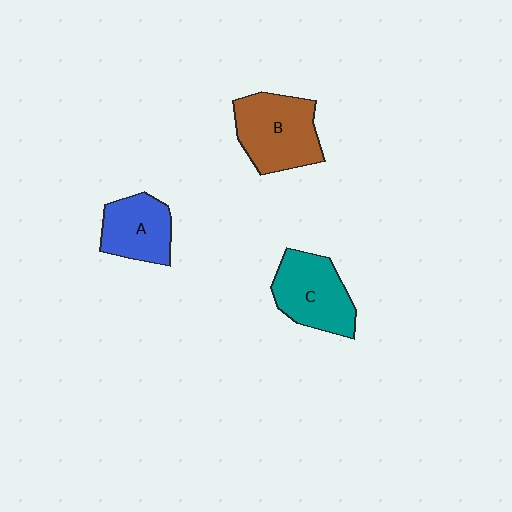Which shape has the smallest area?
Shape A (blue).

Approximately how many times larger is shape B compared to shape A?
Approximately 1.3 times.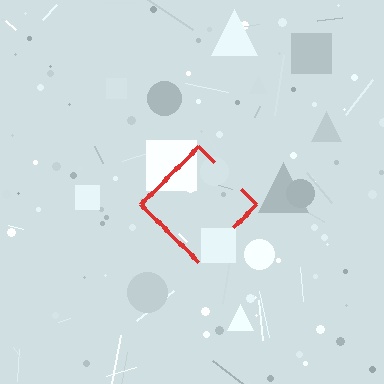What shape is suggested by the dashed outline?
The dashed outline suggests a diamond.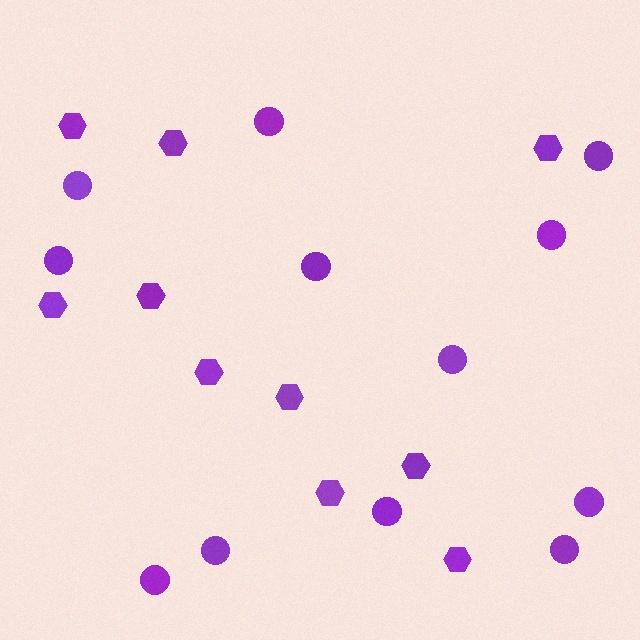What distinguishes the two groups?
There are 2 groups: one group of hexagons (10) and one group of circles (12).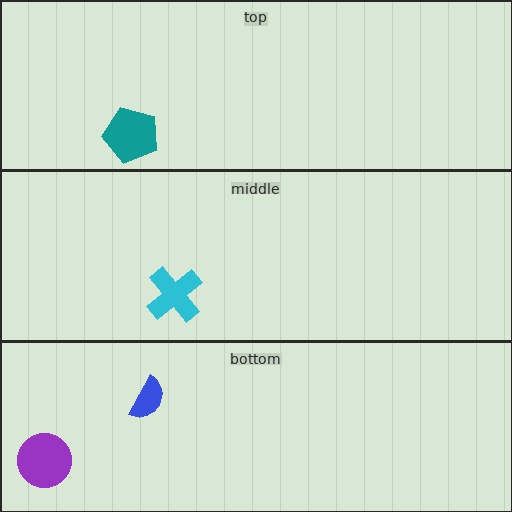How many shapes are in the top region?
1.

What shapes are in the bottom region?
The blue semicircle, the purple circle.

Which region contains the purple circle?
The bottom region.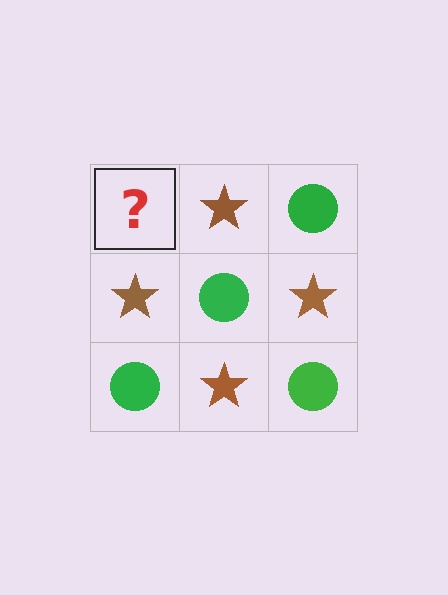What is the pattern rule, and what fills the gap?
The rule is that it alternates green circle and brown star in a checkerboard pattern. The gap should be filled with a green circle.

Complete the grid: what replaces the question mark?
The question mark should be replaced with a green circle.